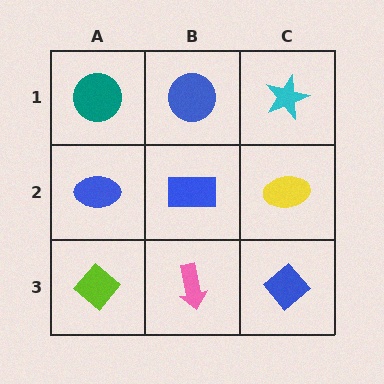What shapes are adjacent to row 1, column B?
A blue rectangle (row 2, column B), a teal circle (row 1, column A), a cyan star (row 1, column C).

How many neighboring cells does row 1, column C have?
2.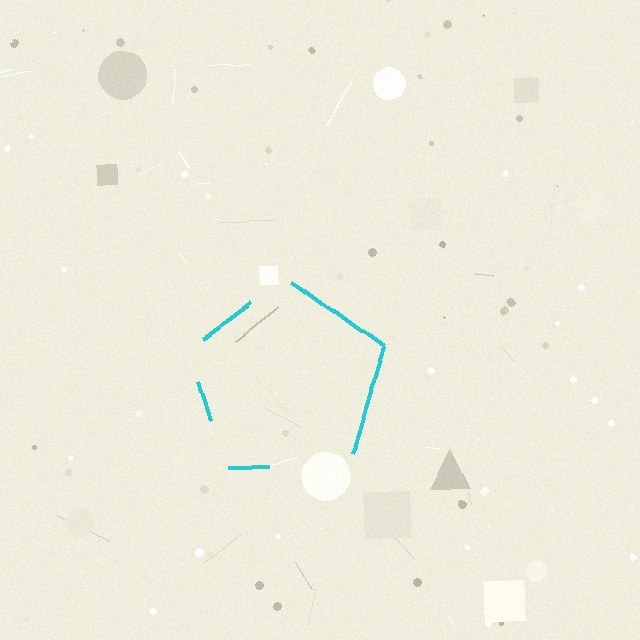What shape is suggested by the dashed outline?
The dashed outline suggests a pentagon.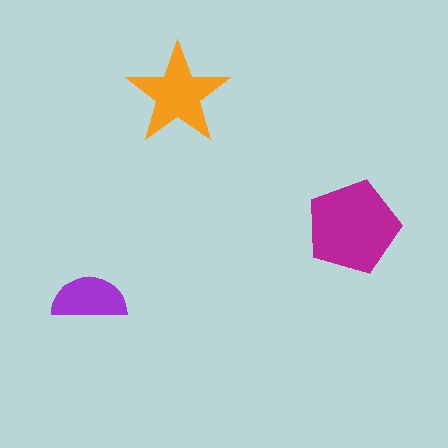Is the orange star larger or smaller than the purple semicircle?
Larger.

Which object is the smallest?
The purple semicircle.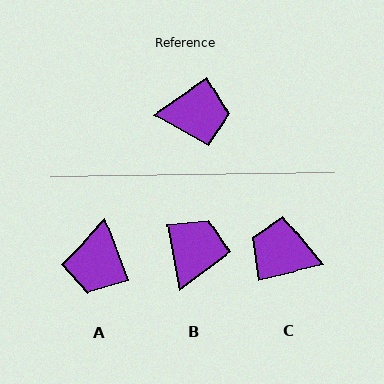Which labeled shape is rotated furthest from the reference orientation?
C, about 158 degrees away.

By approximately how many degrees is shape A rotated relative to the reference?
Approximately 104 degrees clockwise.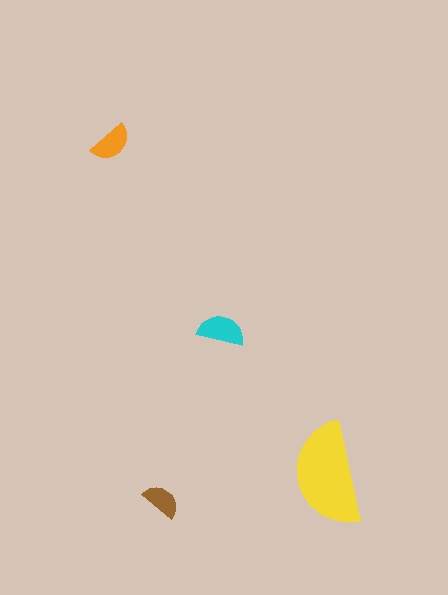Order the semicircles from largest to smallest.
the yellow one, the cyan one, the orange one, the brown one.